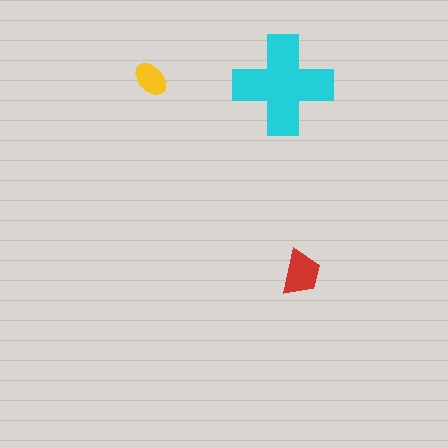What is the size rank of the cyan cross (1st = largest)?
1st.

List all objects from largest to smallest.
The cyan cross, the red trapezoid, the yellow ellipse.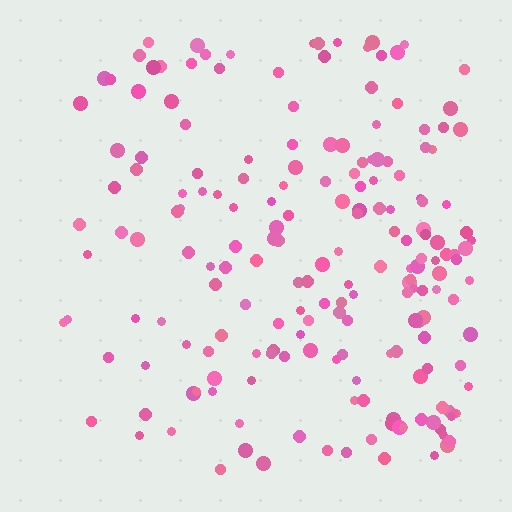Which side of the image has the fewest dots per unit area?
The left.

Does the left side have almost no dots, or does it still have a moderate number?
Still a moderate number, just noticeably fewer than the right.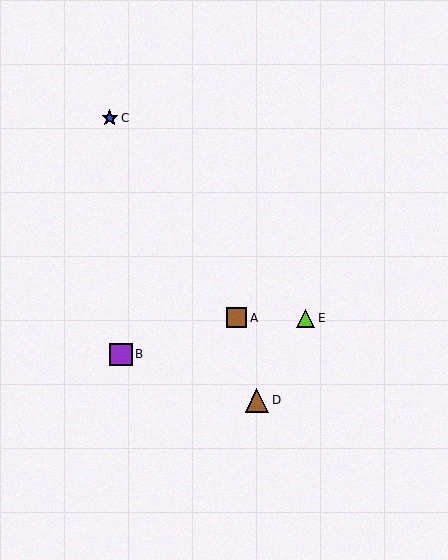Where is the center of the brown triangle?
The center of the brown triangle is at (257, 400).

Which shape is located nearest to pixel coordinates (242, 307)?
The brown square (labeled A) at (237, 318) is nearest to that location.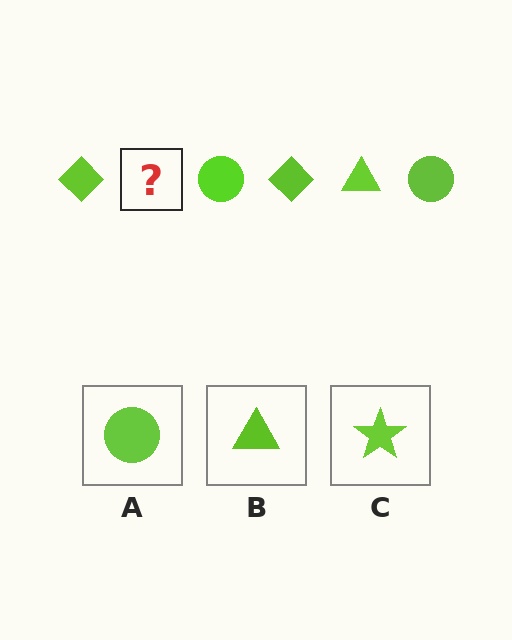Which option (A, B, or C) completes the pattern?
B.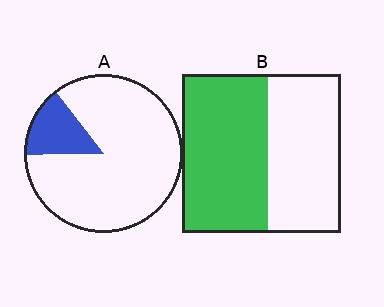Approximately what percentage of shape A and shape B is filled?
A is approximately 15% and B is approximately 55%.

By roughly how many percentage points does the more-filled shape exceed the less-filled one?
By roughly 40 percentage points (B over A).